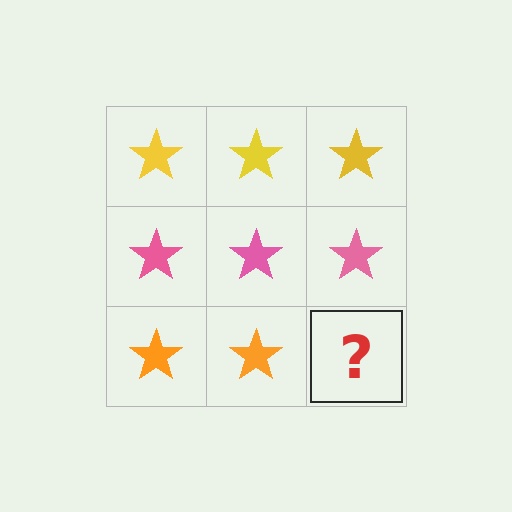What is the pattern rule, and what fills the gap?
The rule is that each row has a consistent color. The gap should be filled with an orange star.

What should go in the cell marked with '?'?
The missing cell should contain an orange star.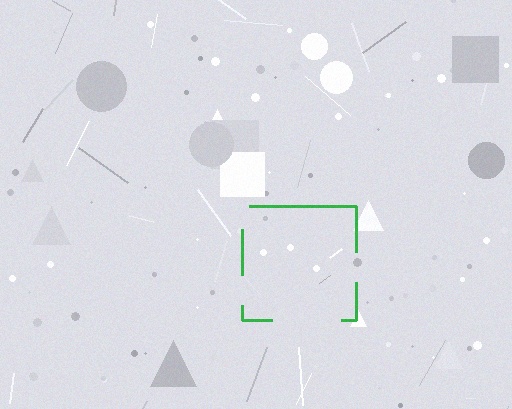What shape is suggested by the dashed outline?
The dashed outline suggests a square.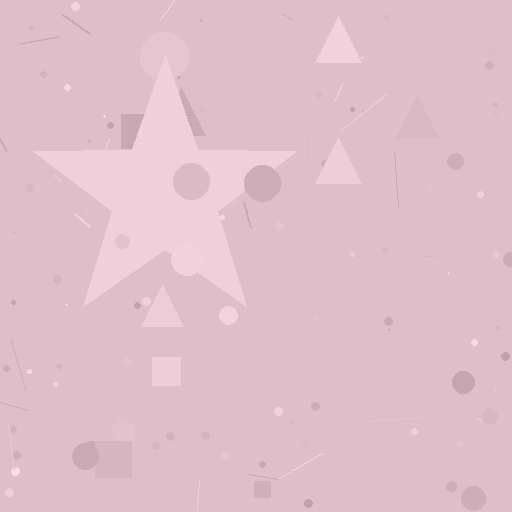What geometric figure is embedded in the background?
A star is embedded in the background.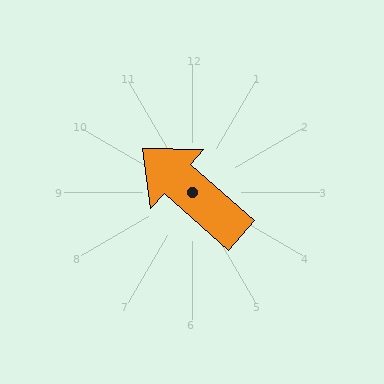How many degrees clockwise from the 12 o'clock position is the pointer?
Approximately 311 degrees.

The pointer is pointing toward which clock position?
Roughly 10 o'clock.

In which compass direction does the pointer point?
Northwest.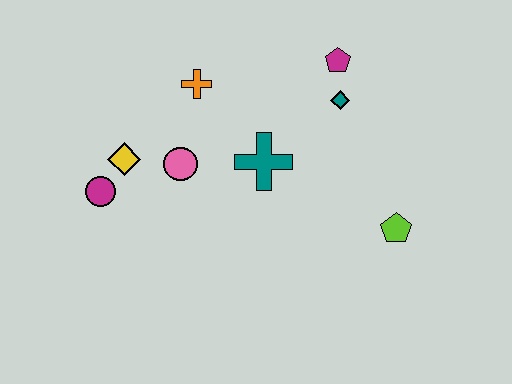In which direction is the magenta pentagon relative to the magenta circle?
The magenta pentagon is to the right of the magenta circle.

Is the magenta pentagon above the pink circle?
Yes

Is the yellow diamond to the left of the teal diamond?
Yes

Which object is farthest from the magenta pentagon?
The magenta circle is farthest from the magenta pentagon.